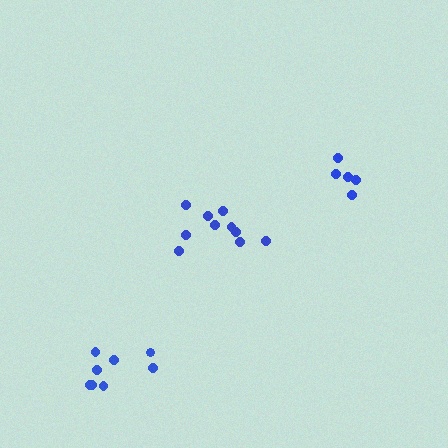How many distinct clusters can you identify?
There are 3 distinct clusters.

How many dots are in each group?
Group 1: 5 dots, Group 2: 8 dots, Group 3: 10 dots (23 total).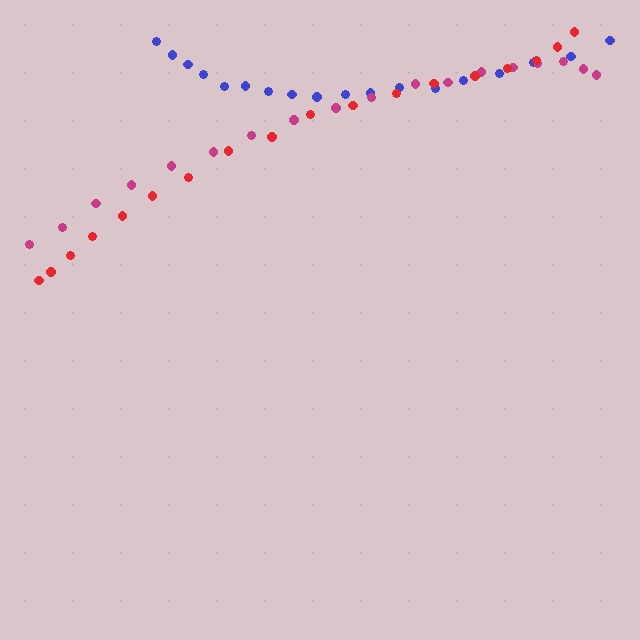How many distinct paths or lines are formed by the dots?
There are 3 distinct paths.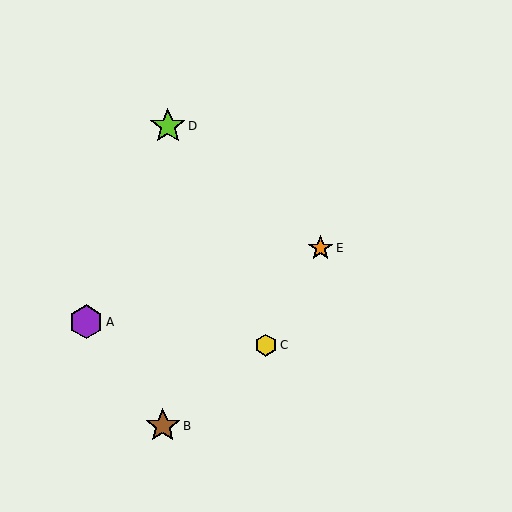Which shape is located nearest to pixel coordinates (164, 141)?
The lime star (labeled D) at (168, 126) is nearest to that location.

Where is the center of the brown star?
The center of the brown star is at (163, 426).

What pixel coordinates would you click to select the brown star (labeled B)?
Click at (163, 426) to select the brown star B.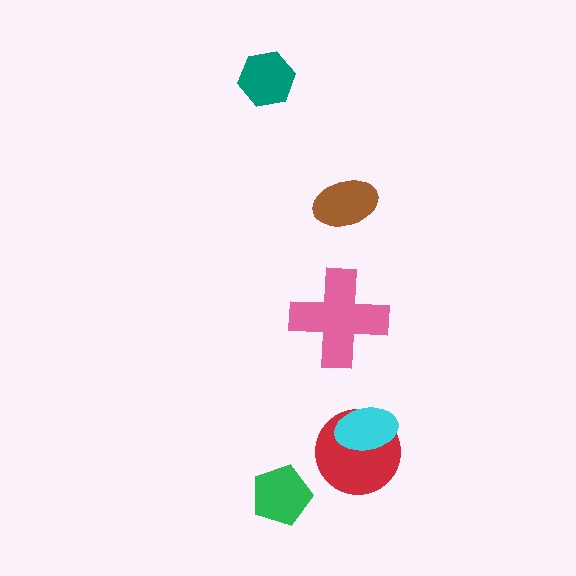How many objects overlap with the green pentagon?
0 objects overlap with the green pentagon.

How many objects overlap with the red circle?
1 object overlaps with the red circle.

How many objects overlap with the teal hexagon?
0 objects overlap with the teal hexagon.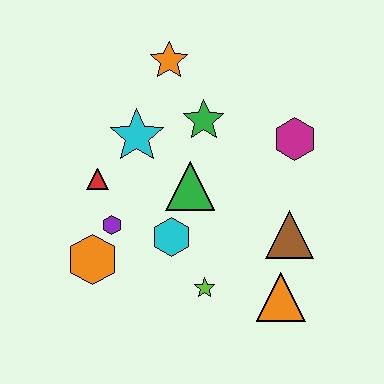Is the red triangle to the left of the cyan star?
Yes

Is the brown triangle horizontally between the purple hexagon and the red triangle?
No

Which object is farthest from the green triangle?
The orange triangle is farthest from the green triangle.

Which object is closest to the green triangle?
The cyan hexagon is closest to the green triangle.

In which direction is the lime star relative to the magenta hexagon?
The lime star is below the magenta hexagon.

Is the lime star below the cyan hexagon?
Yes